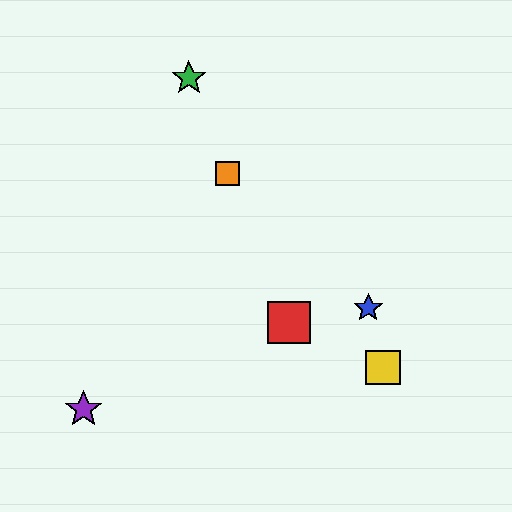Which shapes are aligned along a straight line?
The red square, the green star, the orange square are aligned along a straight line.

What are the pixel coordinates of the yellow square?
The yellow square is at (383, 368).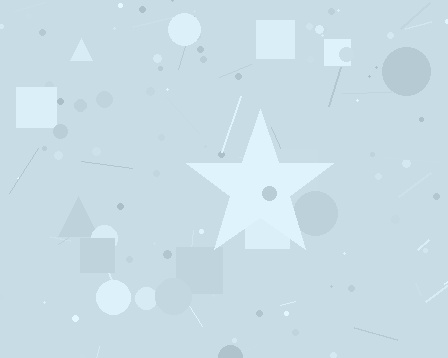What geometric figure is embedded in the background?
A star is embedded in the background.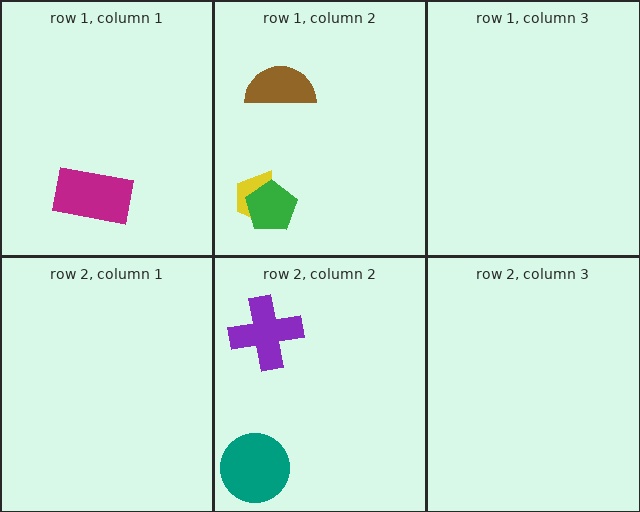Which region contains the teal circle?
The row 2, column 2 region.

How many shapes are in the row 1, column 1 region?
1.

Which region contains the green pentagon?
The row 1, column 2 region.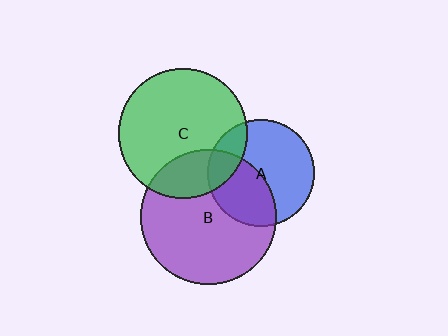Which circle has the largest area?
Circle B (purple).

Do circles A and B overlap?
Yes.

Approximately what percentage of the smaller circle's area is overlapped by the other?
Approximately 40%.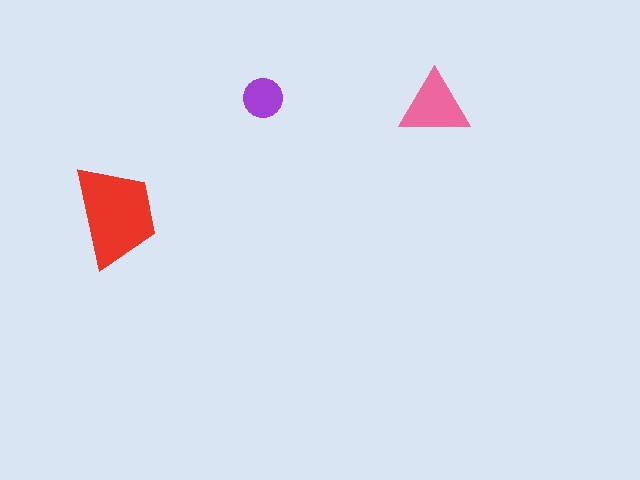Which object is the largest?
The red trapezoid.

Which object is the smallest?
The purple circle.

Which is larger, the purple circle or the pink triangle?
The pink triangle.